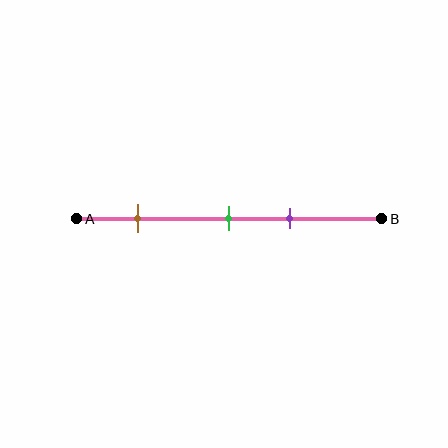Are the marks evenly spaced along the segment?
No, the marks are not evenly spaced.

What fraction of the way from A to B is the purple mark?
The purple mark is approximately 70% (0.7) of the way from A to B.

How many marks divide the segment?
There are 3 marks dividing the segment.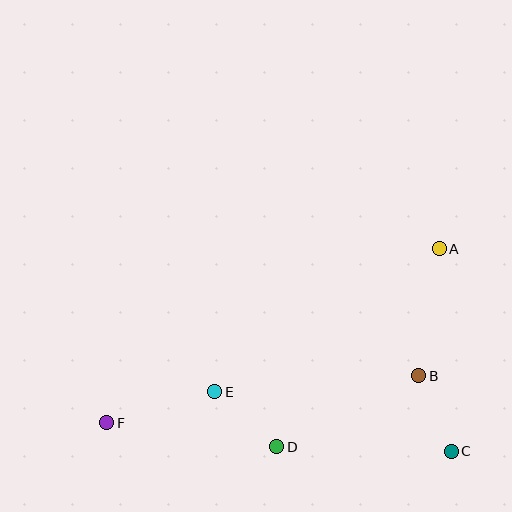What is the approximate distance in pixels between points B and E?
The distance between B and E is approximately 204 pixels.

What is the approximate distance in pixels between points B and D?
The distance between B and D is approximately 159 pixels.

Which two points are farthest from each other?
Points A and F are farthest from each other.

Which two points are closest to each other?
Points B and C are closest to each other.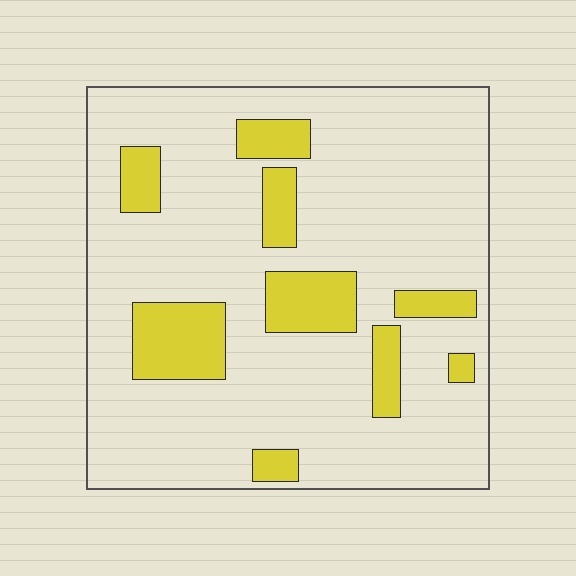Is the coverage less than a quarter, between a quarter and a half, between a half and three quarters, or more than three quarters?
Less than a quarter.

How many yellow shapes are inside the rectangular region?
9.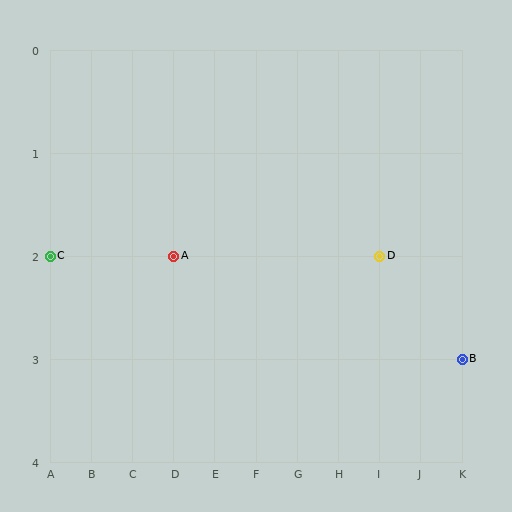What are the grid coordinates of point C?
Point C is at grid coordinates (A, 2).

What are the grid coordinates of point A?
Point A is at grid coordinates (D, 2).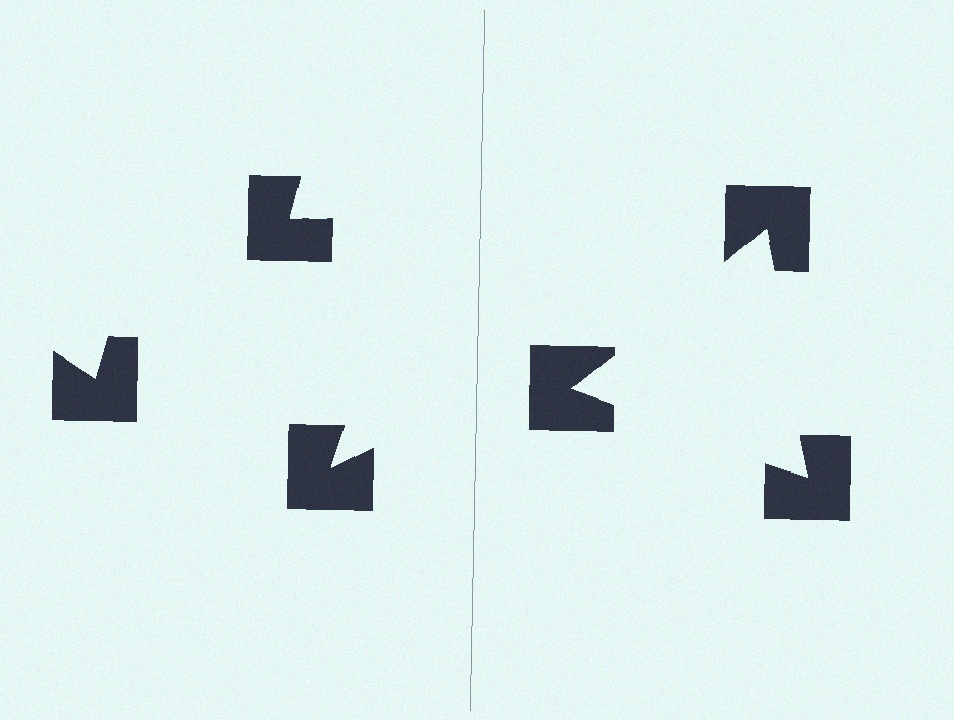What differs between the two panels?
The notched squares are positioned identically on both sides; only the wedge orientations differ. On the right they align to a triangle; on the left they are misaligned.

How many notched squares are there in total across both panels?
6 — 3 on each side.